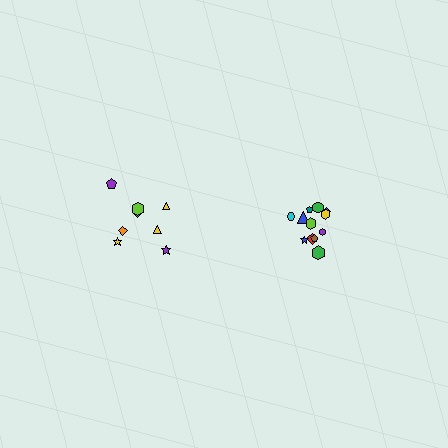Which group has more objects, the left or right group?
The right group.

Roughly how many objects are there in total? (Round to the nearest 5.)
Roughly 20 objects in total.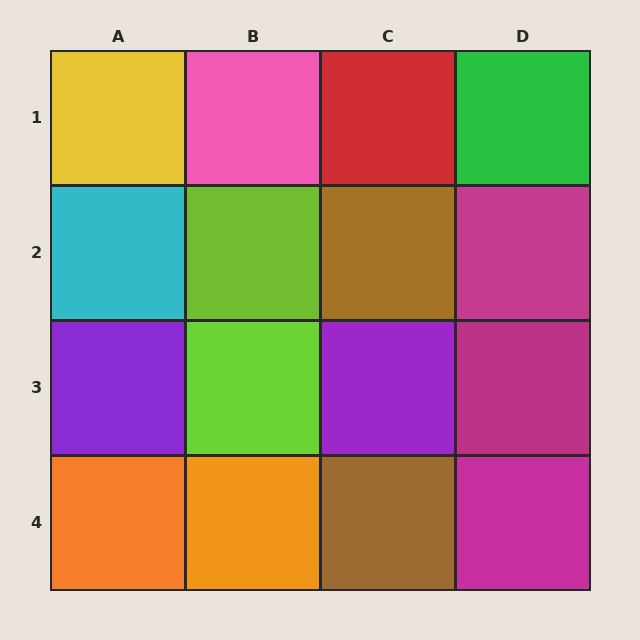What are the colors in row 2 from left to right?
Cyan, lime, brown, magenta.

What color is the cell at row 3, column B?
Lime.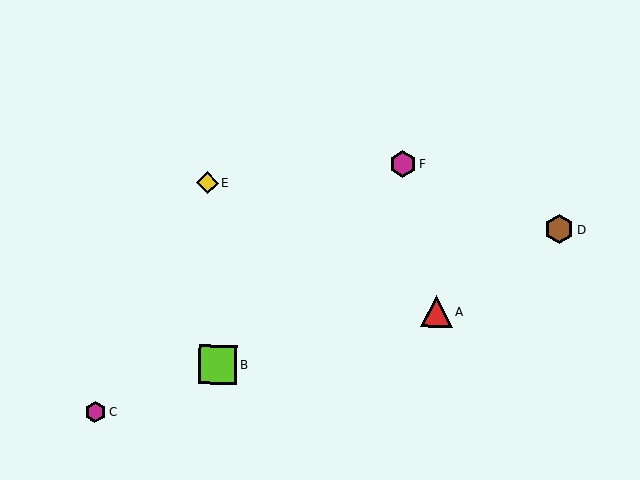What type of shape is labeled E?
Shape E is a yellow diamond.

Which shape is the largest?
The lime square (labeled B) is the largest.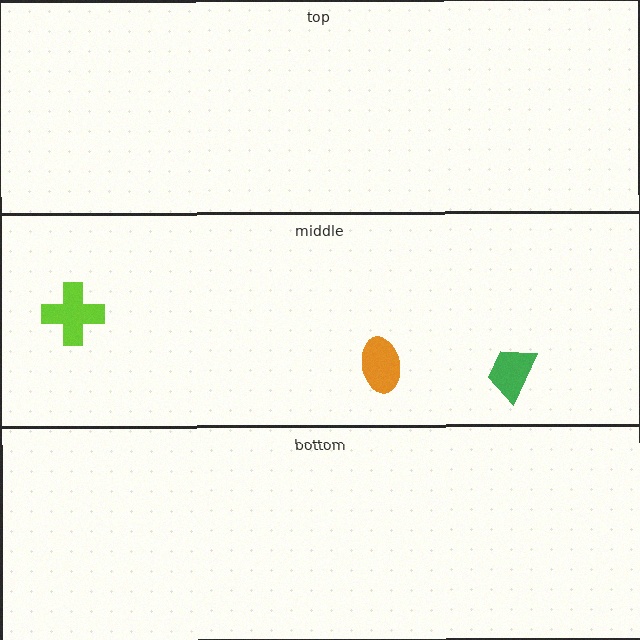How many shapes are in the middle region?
3.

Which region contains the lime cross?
The middle region.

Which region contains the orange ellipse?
The middle region.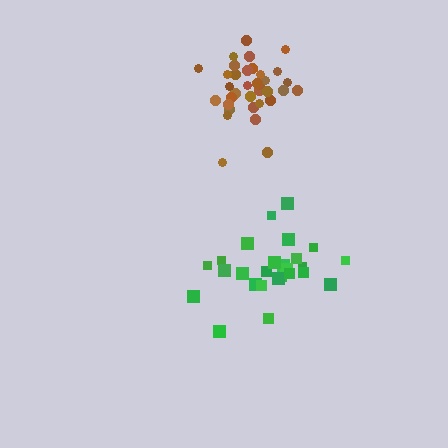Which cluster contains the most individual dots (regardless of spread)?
Brown (35).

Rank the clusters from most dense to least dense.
brown, green.